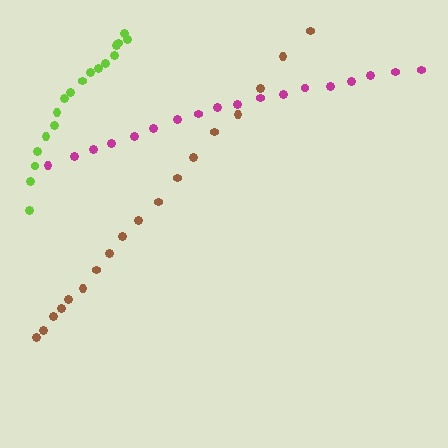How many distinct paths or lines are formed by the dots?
There are 3 distinct paths.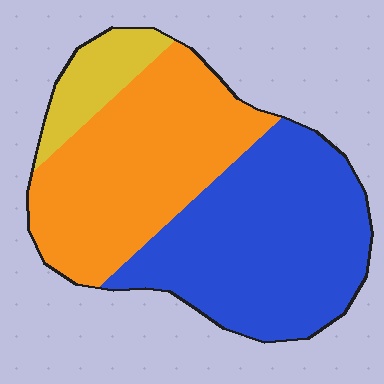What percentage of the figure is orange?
Orange covers roughly 40% of the figure.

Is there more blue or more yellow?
Blue.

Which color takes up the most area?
Blue, at roughly 45%.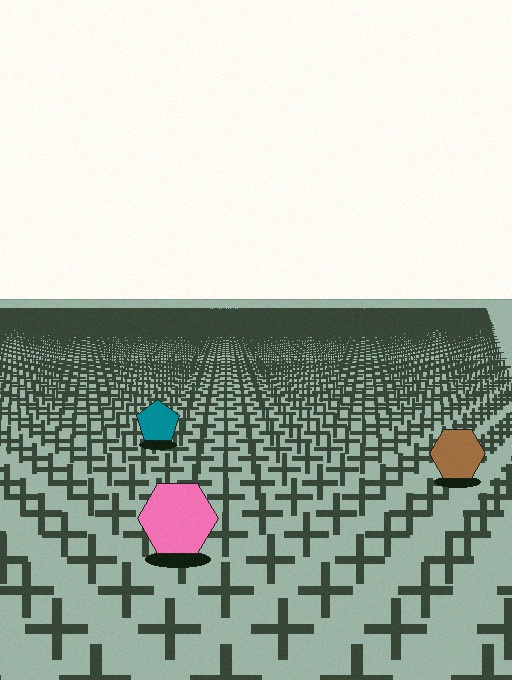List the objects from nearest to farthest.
From nearest to farthest: the pink hexagon, the brown hexagon, the teal pentagon.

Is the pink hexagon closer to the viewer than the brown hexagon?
Yes. The pink hexagon is closer — you can tell from the texture gradient: the ground texture is coarser near it.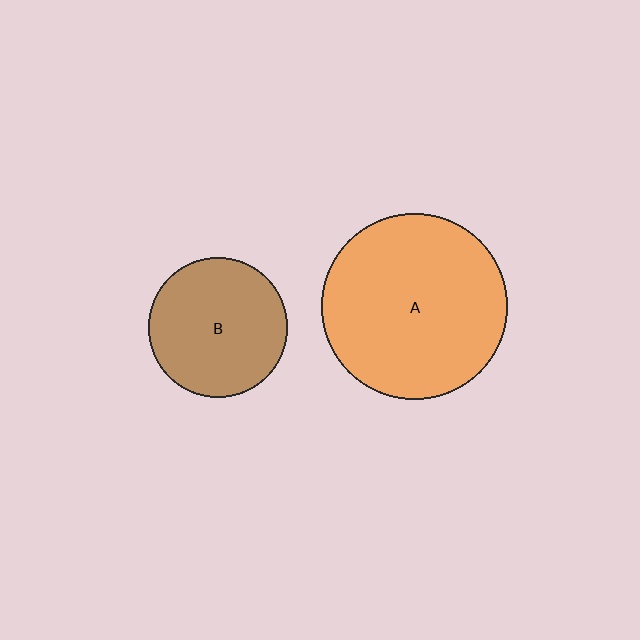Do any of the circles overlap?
No, none of the circles overlap.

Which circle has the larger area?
Circle A (orange).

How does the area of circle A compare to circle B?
Approximately 1.8 times.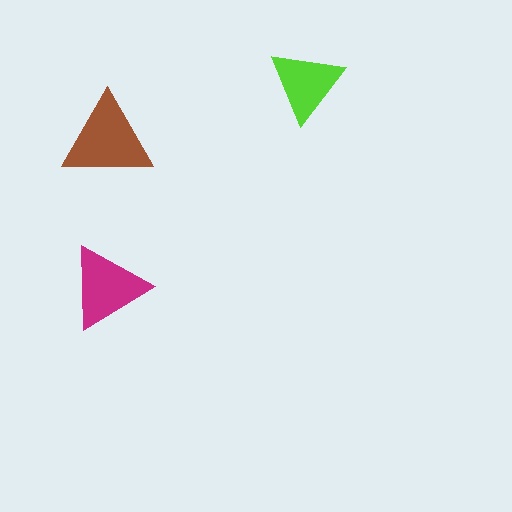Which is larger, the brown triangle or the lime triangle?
The brown one.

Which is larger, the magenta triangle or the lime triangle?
The magenta one.